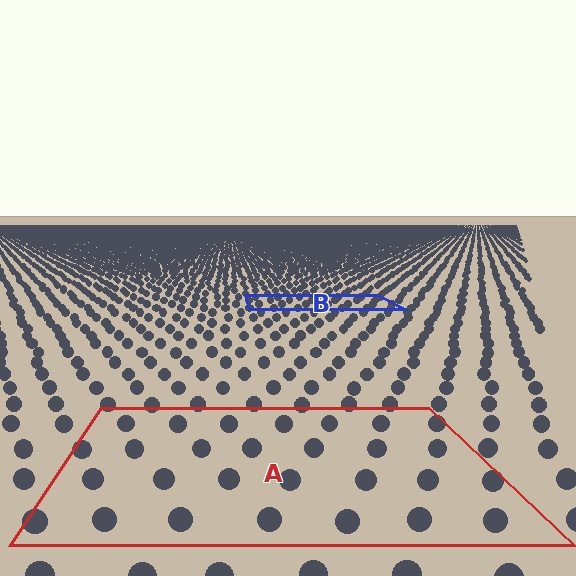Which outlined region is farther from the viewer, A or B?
Region B is farther from the viewer — the texture elements inside it appear smaller and more densely packed.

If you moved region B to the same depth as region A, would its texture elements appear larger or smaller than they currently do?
They would appear larger. At a closer depth, the same texture elements are projected at a bigger on-screen size.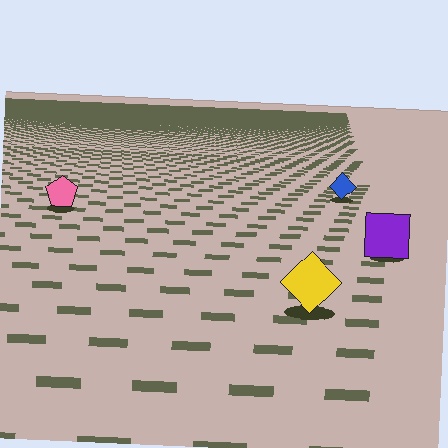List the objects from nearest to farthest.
From nearest to farthest: the yellow diamond, the purple square, the pink pentagon, the blue diamond.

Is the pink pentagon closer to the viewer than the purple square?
No. The purple square is closer — you can tell from the texture gradient: the ground texture is coarser near it.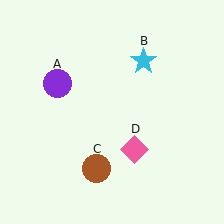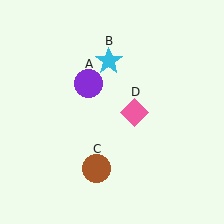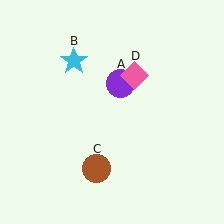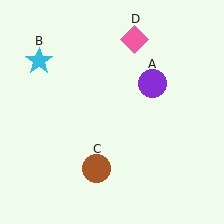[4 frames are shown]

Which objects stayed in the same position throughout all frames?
Brown circle (object C) remained stationary.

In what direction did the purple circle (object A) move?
The purple circle (object A) moved right.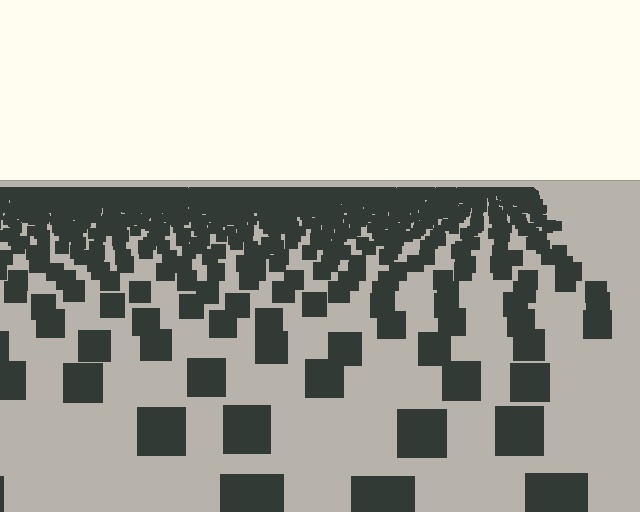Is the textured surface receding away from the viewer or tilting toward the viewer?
The surface is receding away from the viewer. Texture elements get smaller and denser toward the top.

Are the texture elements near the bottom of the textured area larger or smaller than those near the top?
Larger. Near the bottom, elements are closer to the viewer and appear at a bigger on-screen size.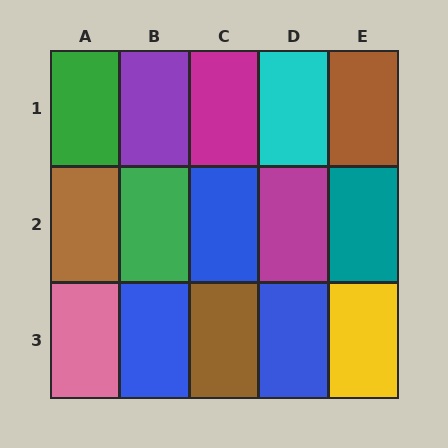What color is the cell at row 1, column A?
Green.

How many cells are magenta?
2 cells are magenta.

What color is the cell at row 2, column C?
Blue.